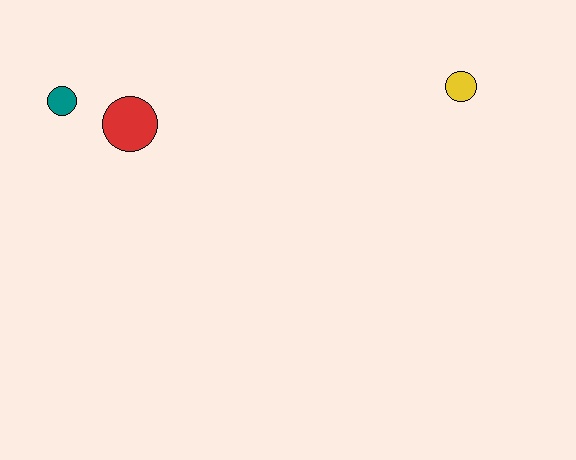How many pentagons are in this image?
There are no pentagons.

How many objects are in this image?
There are 3 objects.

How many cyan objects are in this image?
There are no cyan objects.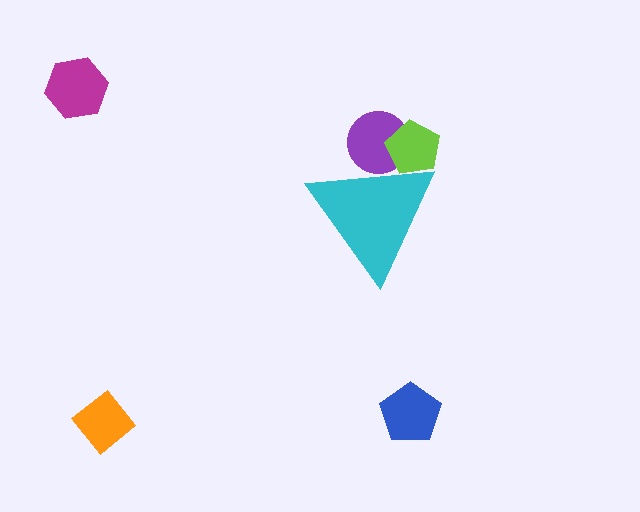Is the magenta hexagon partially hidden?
No, the magenta hexagon is fully visible.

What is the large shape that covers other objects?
A cyan triangle.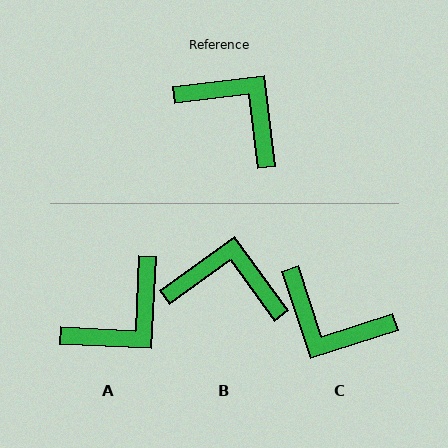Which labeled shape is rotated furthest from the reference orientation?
C, about 169 degrees away.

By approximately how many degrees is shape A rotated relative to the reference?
Approximately 100 degrees clockwise.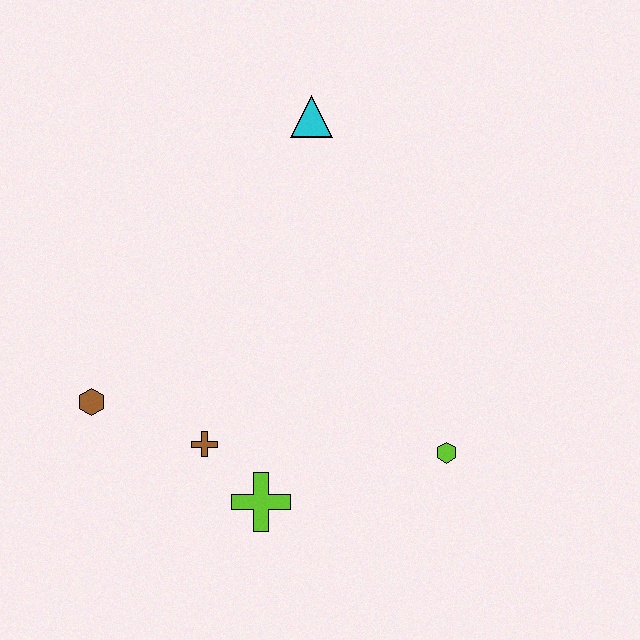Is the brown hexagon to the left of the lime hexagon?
Yes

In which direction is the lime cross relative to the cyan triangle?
The lime cross is below the cyan triangle.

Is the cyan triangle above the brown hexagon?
Yes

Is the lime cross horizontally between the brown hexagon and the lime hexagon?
Yes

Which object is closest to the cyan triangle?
The brown cross is closest to the cyan triangle.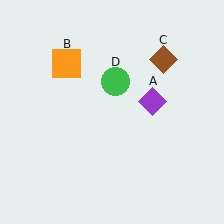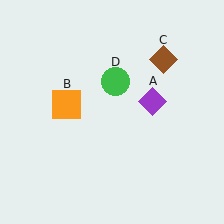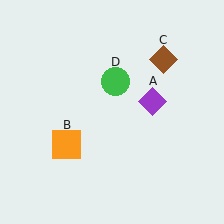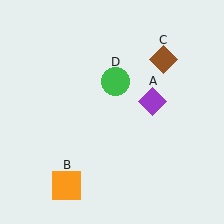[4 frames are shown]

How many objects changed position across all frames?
1 object changed position: orange square (object B).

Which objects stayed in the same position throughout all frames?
Purple diamond (object A) and brown diamond (object C) and green circle (object D) remained stationary.